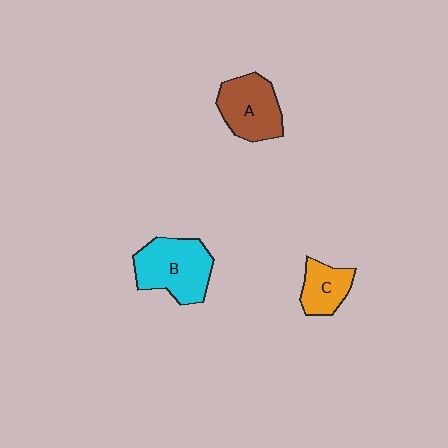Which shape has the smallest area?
Shape C (orange).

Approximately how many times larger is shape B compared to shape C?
Approximately 1.8 times.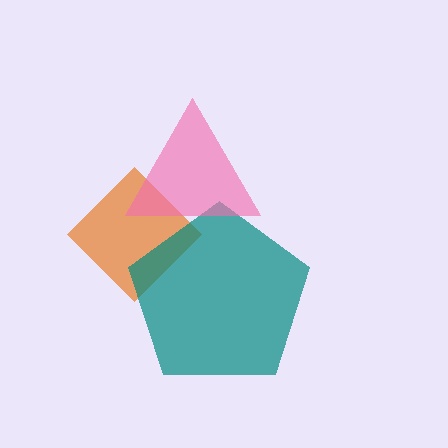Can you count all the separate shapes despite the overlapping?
Yes, there are 3 separate shapes.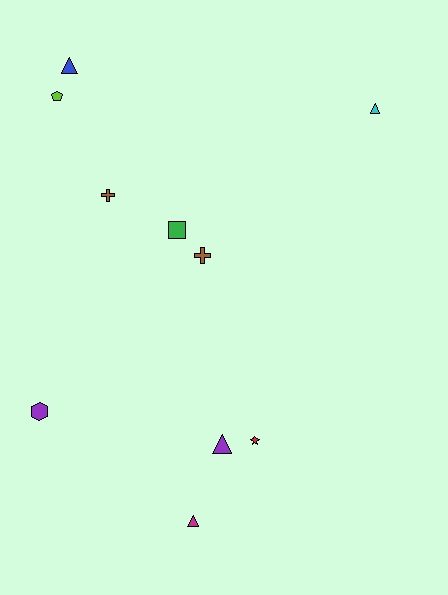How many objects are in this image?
There are 10 objects.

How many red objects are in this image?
There is 1 red object.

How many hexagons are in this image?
There is 1 hexagon.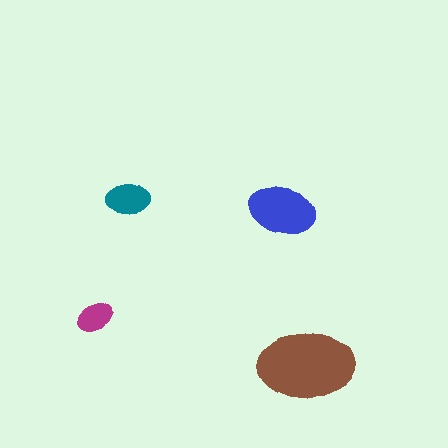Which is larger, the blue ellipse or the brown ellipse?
The brown one.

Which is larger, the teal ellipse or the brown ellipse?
The brown one.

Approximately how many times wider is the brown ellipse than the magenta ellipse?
About 2.5 times wider.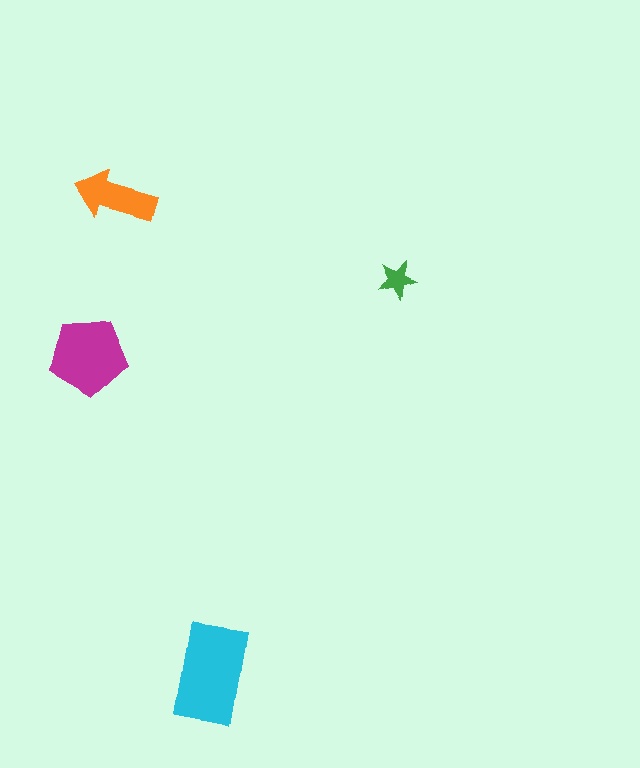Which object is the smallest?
The green star.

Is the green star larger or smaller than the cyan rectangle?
Smaller.